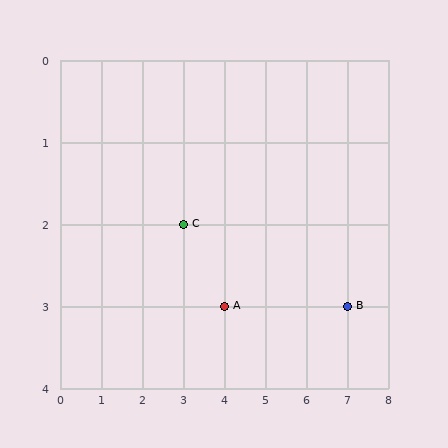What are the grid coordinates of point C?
Point C is at grid coordinates (3, 2).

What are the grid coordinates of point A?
Point A is at grid coordinates (4, 3).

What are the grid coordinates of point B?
Point B is at grid coordinates (7, 3).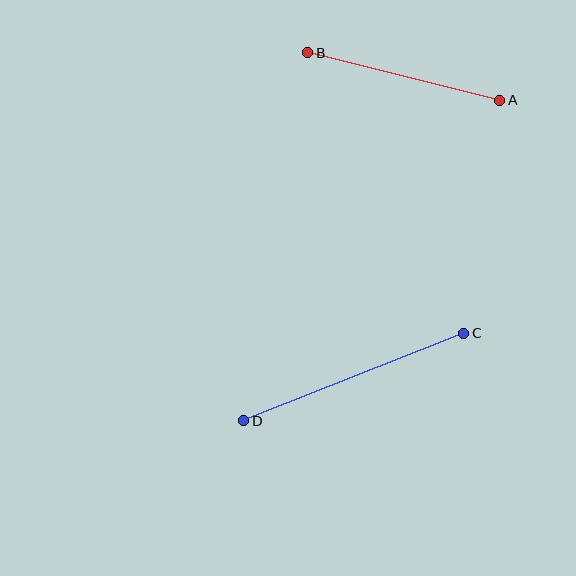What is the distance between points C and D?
The distance is approximately 237 pixels.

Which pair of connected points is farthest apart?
Points C and D are farthest apart.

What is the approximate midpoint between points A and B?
The midpoint is at approximately (404, 76) pixels.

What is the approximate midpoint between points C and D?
The midpoint is at approximately (354, 377) pixels.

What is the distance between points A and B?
The distance is approximately 198 pixels.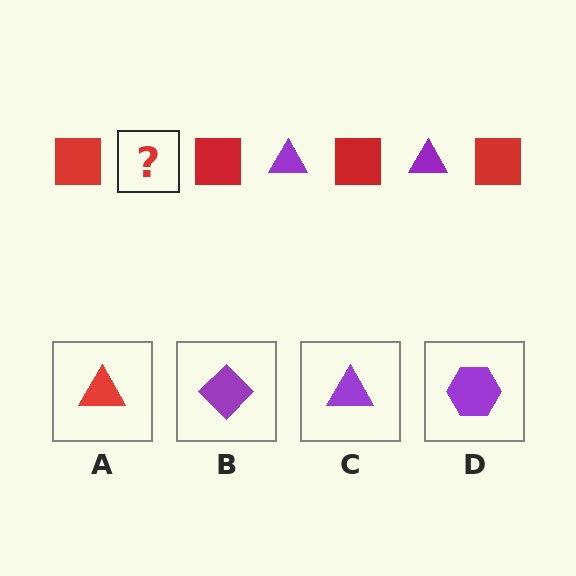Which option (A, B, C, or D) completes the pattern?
C.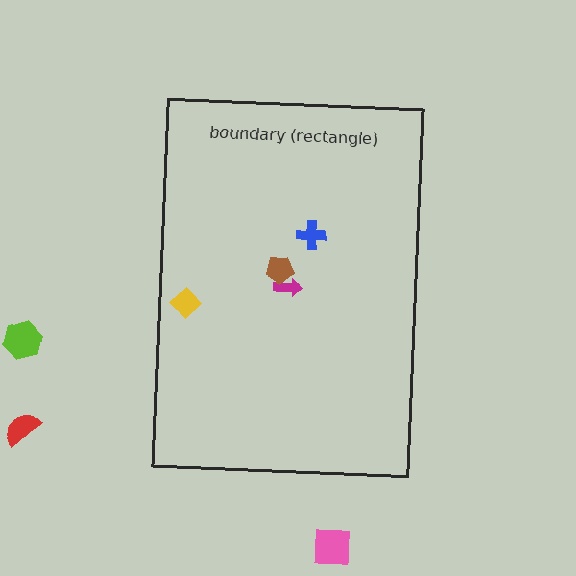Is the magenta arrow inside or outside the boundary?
Inside.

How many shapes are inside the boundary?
4 inside, 3 outside.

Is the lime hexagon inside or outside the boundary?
Outside.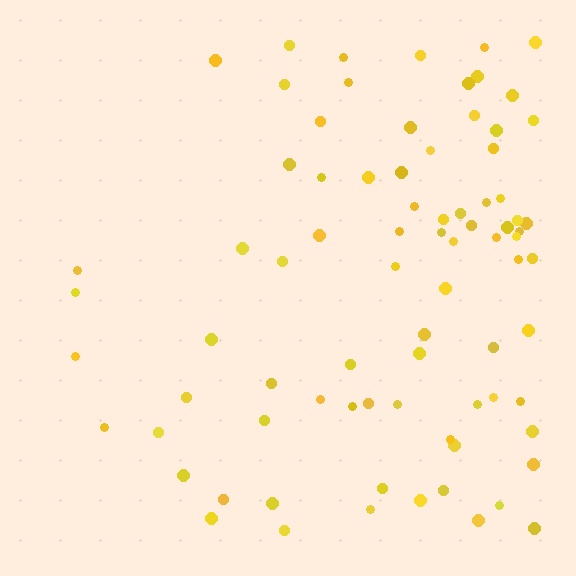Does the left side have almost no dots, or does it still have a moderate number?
Still a moderate number, just noticeably fewer than the right.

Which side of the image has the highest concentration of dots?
The right.